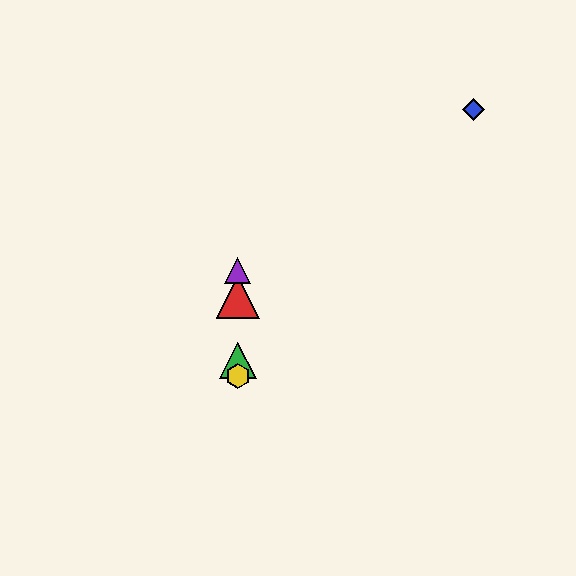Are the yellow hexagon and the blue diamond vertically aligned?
No, the yellow hexagon is at x≈238 and the blue diamond is at x≈473.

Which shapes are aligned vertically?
The red triangle, the green triangle, the yellow hexagon, the purple triangle are aligned vertically.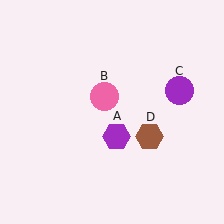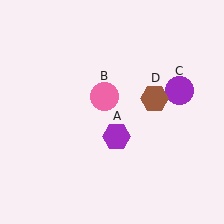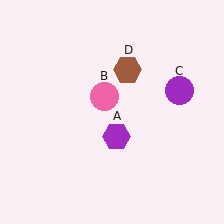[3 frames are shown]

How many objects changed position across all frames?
1 object changed position: brown hexagon (object D).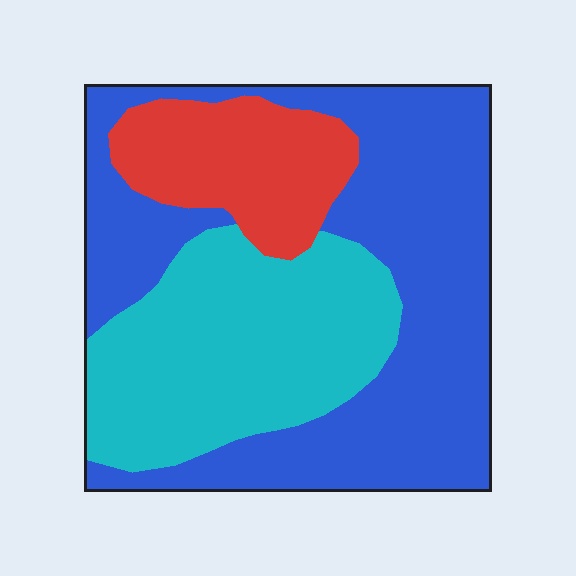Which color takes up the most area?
Blue, at roughly 50%.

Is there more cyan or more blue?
Blue.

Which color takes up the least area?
Red, at roughly 15%.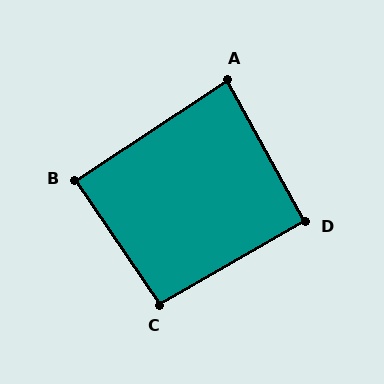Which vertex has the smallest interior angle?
A, at approximately 85 degrees.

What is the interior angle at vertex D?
Approximately 91 degrees (approximately right).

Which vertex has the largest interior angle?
C, at approximately 95 degrees.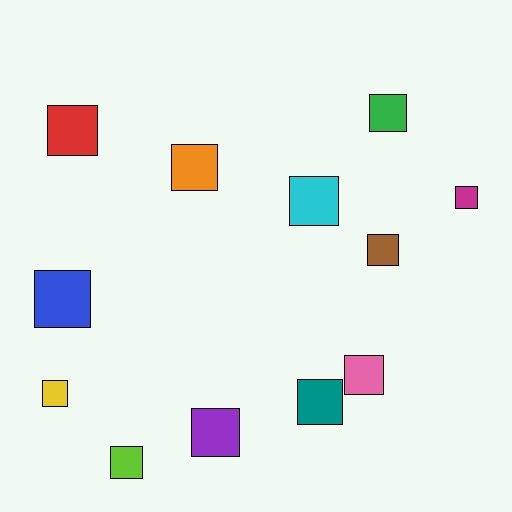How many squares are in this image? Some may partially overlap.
There are 12 squares.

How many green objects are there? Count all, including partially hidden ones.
There is 1 green object.